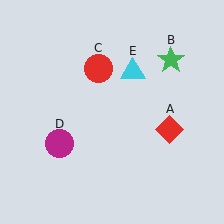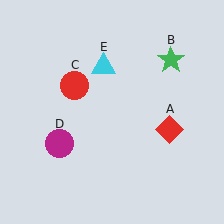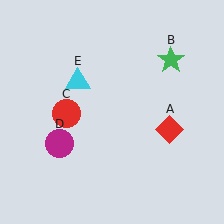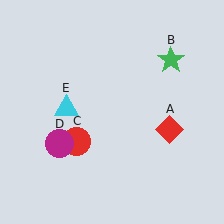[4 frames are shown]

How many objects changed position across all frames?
2 objects changed position: red circle (object C), cyan triangle (object E).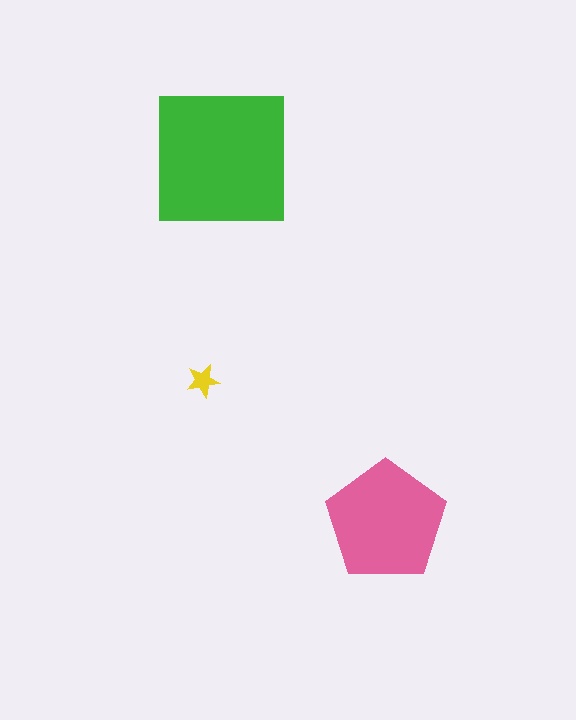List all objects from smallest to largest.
The yellow star, the pink pentagon, the green square.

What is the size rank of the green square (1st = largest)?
1st.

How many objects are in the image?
There are 3 objects in the image.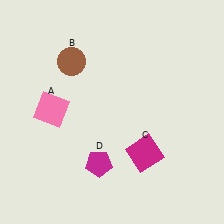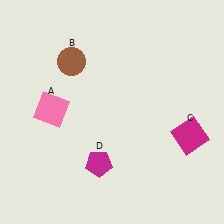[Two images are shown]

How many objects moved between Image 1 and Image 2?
1 object moved between the two images.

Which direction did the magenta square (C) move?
The magenta square (C) moved right.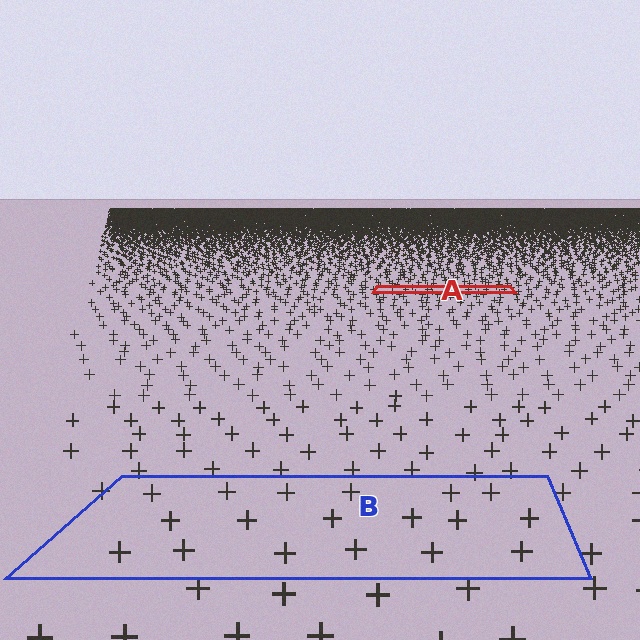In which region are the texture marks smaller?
The texture marks are smaller in region A, because it is farther away.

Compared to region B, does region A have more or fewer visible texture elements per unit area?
Region A has more texture elements per unit area — they are packed more densely because it is farther away.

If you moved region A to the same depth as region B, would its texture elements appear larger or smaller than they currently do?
They would appear larger. At a closer depth, the same texture elements are projected at a bigger on-screen size.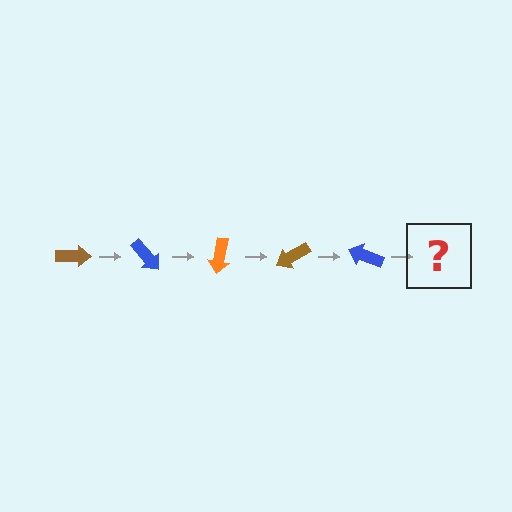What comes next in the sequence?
The next element should be an orange arrow, rotated 250 degrees from the start.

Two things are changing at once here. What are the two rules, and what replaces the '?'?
The two rules are that it rotates 50 degrees each step and the color cycles through brown, blue, and orange. The '?' should be an orange arrow, rotated 250 degrees from the start.